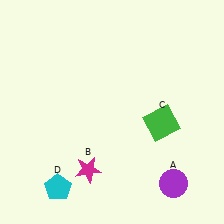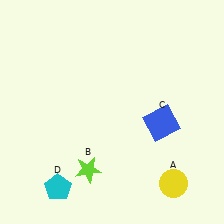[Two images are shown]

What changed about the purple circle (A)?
In Image 1, A is purple. In Image 2, it changed to yellow.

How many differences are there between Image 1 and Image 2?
There are 3 differences between the two images.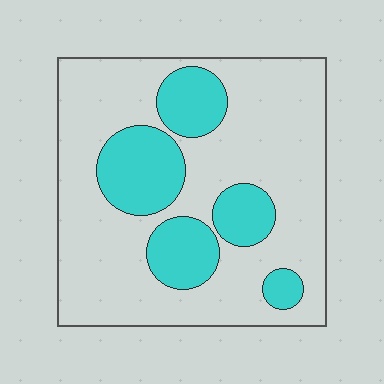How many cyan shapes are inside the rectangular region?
5.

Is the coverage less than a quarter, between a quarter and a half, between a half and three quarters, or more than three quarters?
Between a quarter and a half.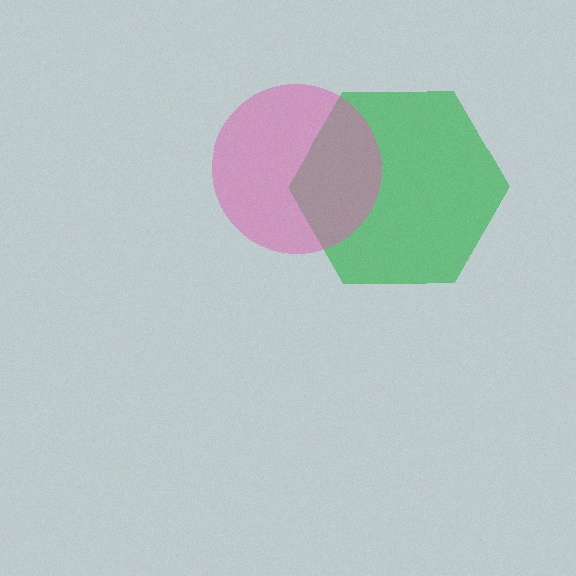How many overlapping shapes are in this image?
There are 2 overlapping shapes in the image.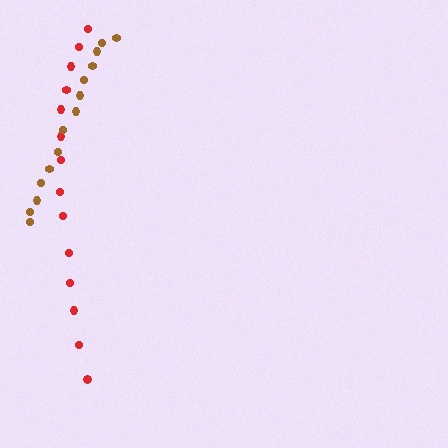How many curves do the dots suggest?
There are 2 distinct paths.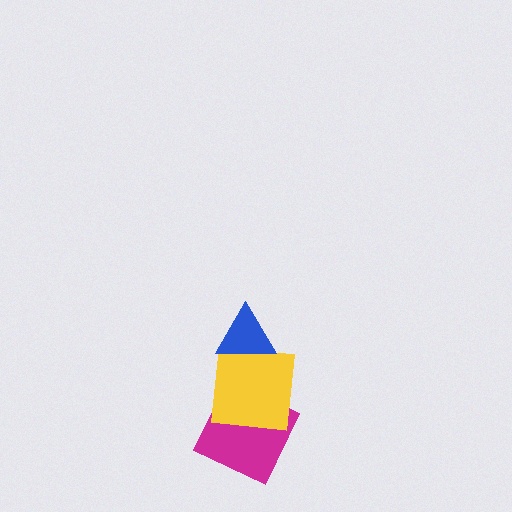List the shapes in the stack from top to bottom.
From top to bottom: the blue triangle, the yellow square, the magenta square.